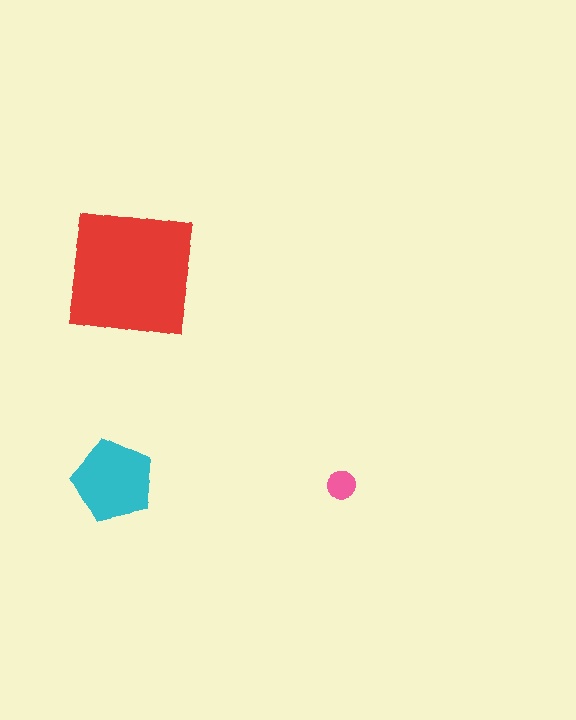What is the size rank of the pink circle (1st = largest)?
3rd.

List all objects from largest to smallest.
The red square, the cyan pentagon, the pink circle.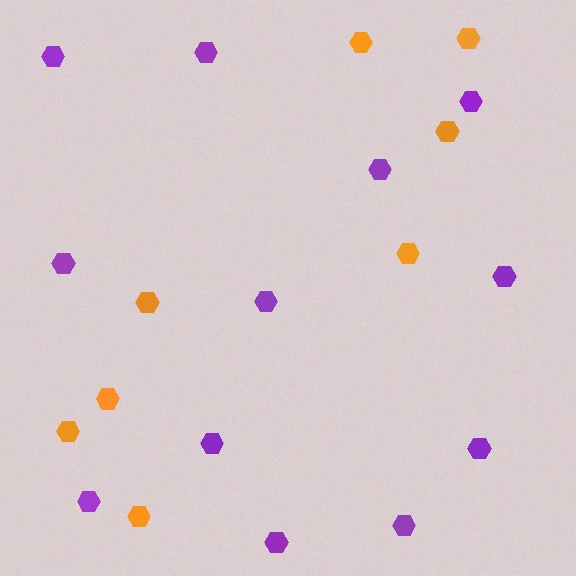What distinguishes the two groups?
There are 2 groups: one group of purple hexagons (12) and one group of orange hexagons (8).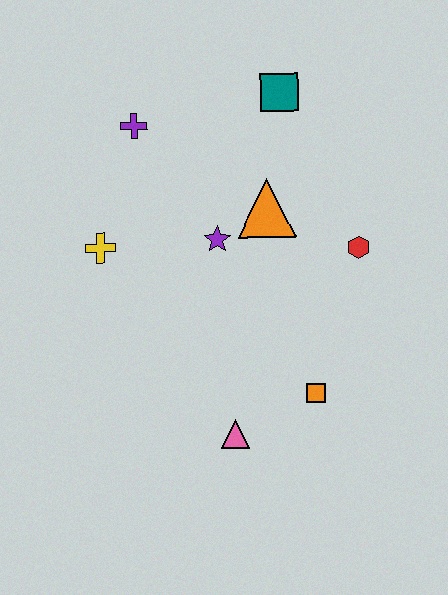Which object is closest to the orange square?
The pink triangle is closest to the orange square.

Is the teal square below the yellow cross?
No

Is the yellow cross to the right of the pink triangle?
No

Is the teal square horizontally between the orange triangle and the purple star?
No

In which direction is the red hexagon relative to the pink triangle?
The red hexagon is above the pink triangle.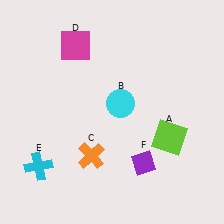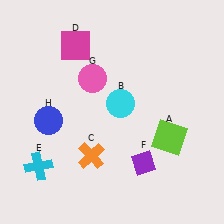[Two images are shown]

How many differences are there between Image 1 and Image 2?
There are 2 differences between the two images.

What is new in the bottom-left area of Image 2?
A blue circle (H) was added in the bottom-left area of Image 2.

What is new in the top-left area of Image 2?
A pink circle (G) was added in the top-left area of Image 2.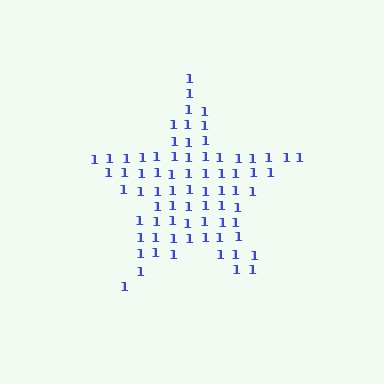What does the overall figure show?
The overall figure shows a star.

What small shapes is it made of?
It is made of small digit 1's.